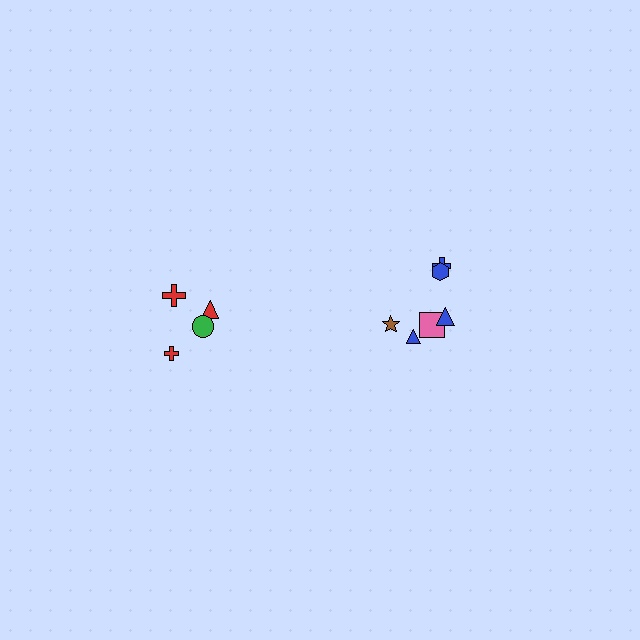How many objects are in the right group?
There are 6 objects.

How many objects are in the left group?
There are 4 objects.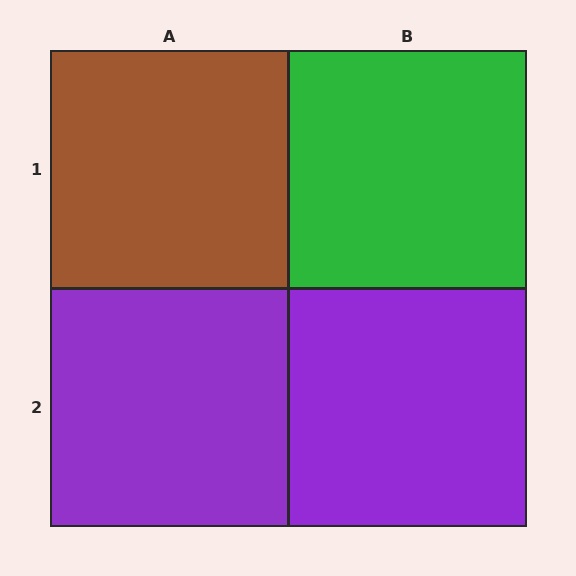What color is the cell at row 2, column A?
Purple.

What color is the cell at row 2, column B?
Purple.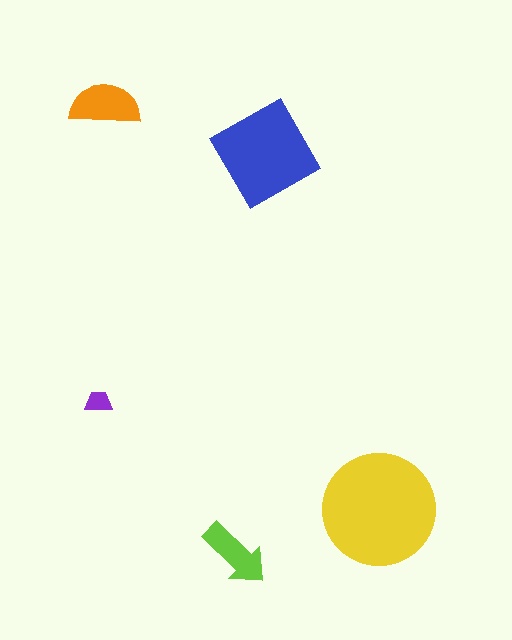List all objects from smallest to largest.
The purple trapezoid, the lime arrow, the orange semicircle, the blue diamond, the yellow circle.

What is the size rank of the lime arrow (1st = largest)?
4th.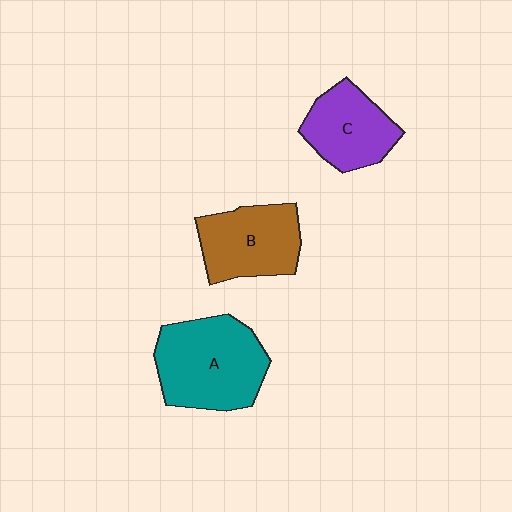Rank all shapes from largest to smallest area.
From largest to smallest: A (teal), B (brown), C (purple).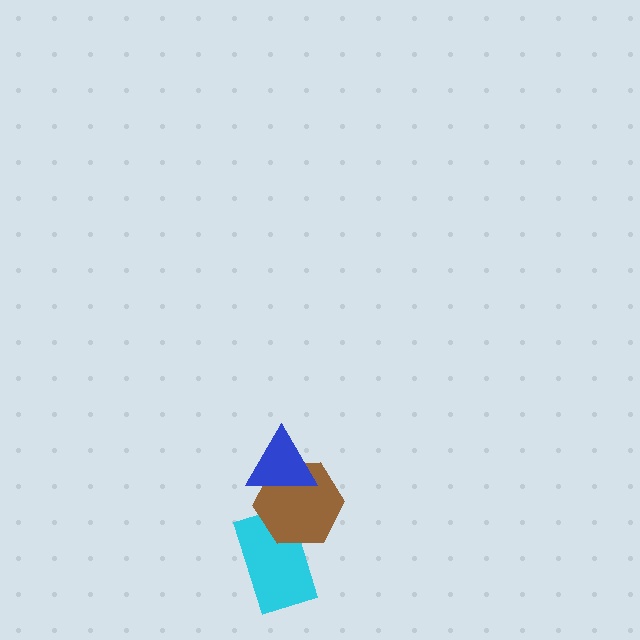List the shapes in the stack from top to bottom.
From top to bottom: the blue triangle, the brown hexagon, the cyan rectangle.